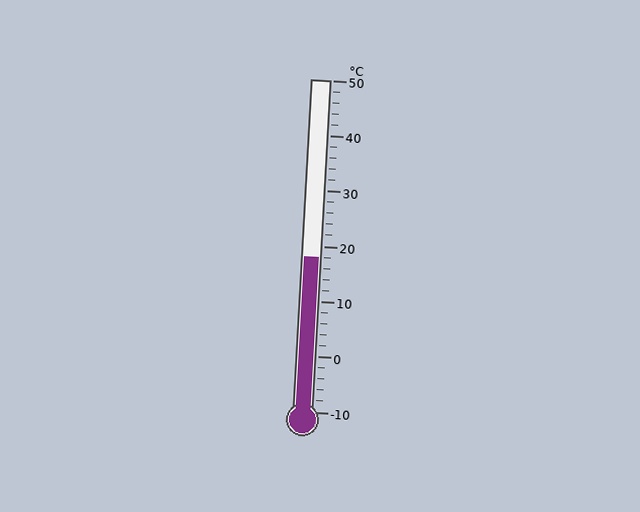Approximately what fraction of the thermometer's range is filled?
The thermometer is filled to approximately 45% of its range.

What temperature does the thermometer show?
The thermometer shows approximately 18°C.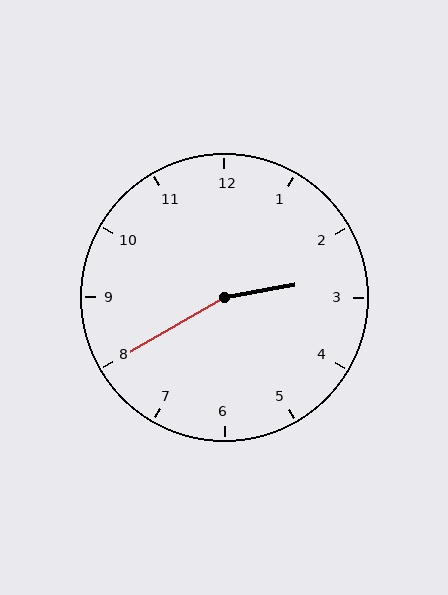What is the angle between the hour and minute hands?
Approximately 160 degrees.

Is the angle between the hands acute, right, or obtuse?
It is obtuse.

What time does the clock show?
2:40.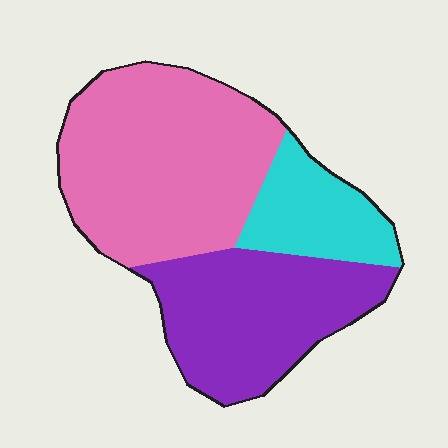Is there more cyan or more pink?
Pink.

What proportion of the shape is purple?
Purple takes up about one third (1/3) of the shape.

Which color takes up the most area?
Pink, at roughly 50%.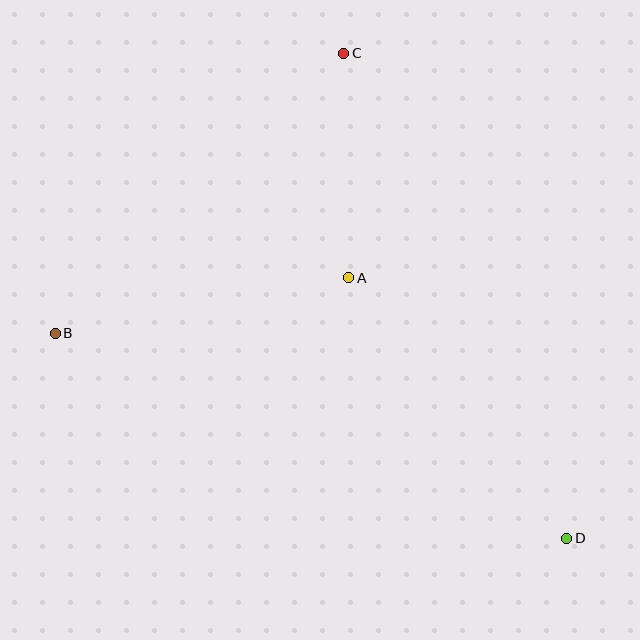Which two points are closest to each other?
Points A and C are closest to each other.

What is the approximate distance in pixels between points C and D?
The distance between C and D is approximately 534 pixels.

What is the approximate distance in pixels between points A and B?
The distance between A and B is approximately 299 pixels.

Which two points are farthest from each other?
Points B and D are farthest from each other.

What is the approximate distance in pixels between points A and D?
The distance between A and D is approximately 340 pixels.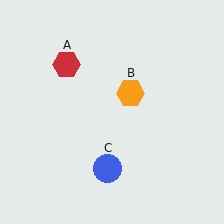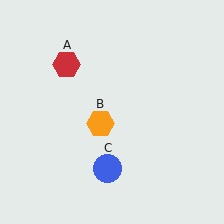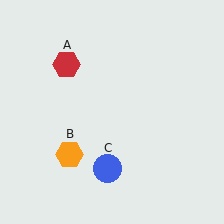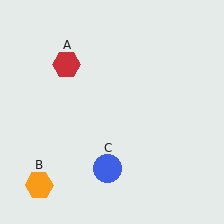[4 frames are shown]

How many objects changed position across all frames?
1 object changed position: orange hexagon (object B).